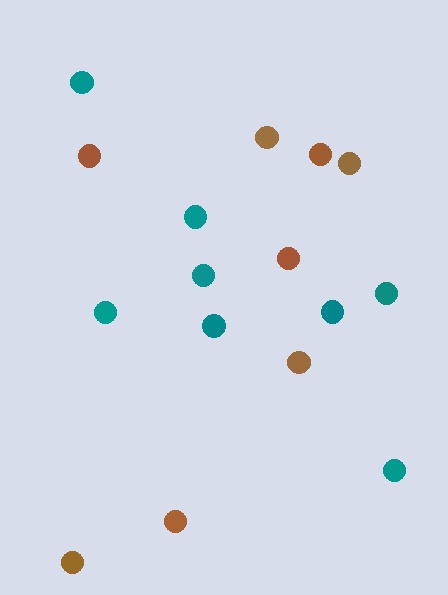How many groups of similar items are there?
There are 2 groups: one group of teal circles (8) and one group of brown circles (8).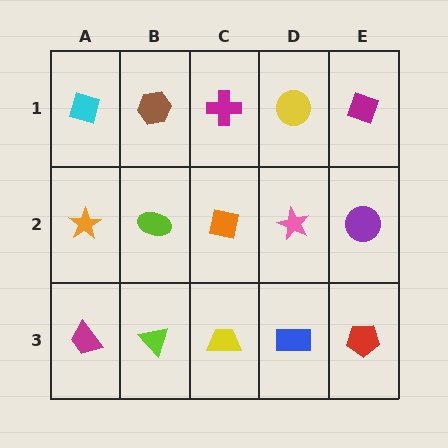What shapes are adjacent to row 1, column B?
A lime ellipse (row 2, column B), a cyan square (row 1, column A), a magenta cross (row 1, column C).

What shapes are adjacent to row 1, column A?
An orange star (row 2, column A), a brown hexagon (row 1, column B).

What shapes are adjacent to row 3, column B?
A lime ellipse (row 2, column B), a magenta trapezoid (row 3, column A), a yellow trapezoid (row 3, column C).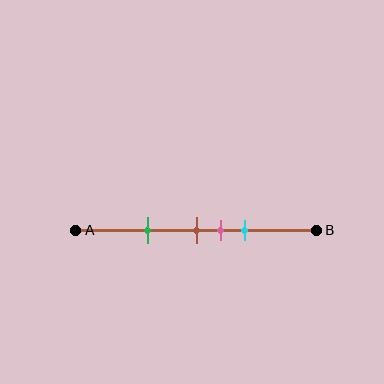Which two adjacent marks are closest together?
The brown and pink marks are the closest adjacent pair.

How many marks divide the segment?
There are 4 marks dividing the segment.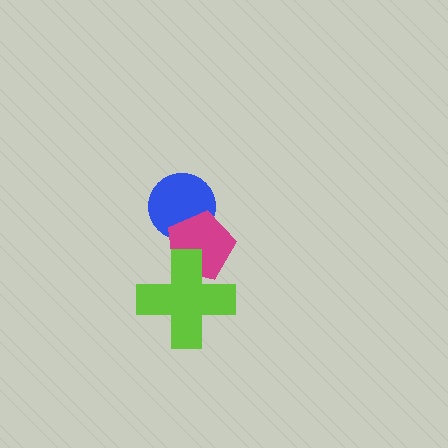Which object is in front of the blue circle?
The magenta pentagon is in front of the blue circle.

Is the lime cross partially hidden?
No, no other shape covers it.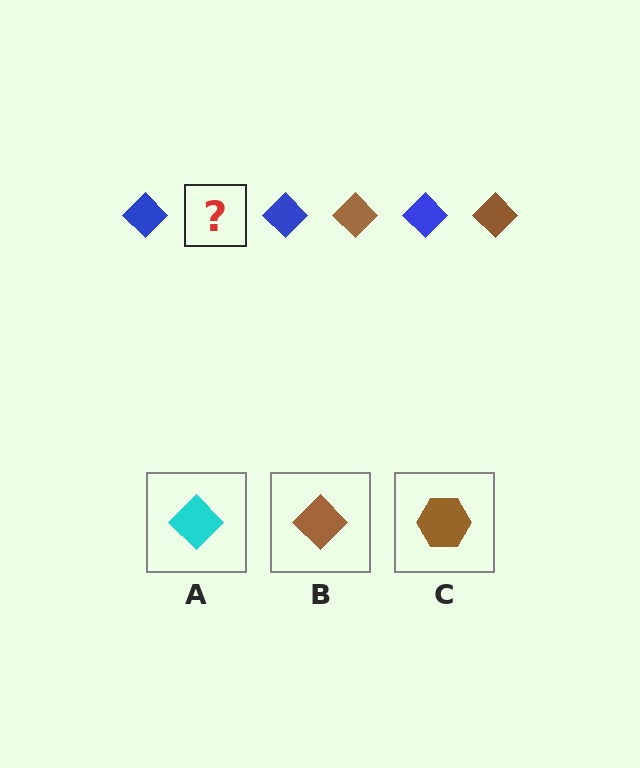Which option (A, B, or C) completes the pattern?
B.